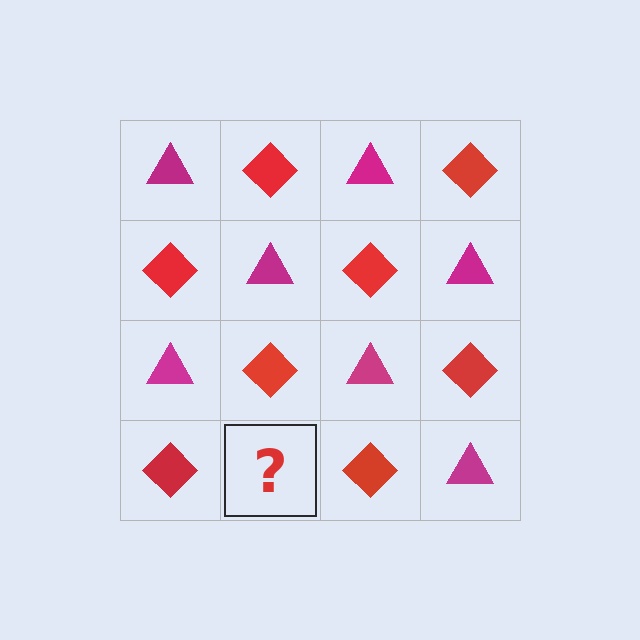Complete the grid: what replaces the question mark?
The question mark should be replaced with a magenta triangle.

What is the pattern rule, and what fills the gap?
The rule is that it alternates magenta triangle and red diamond in a checkerboard pattern. The gap should be filled with a magenta triangle.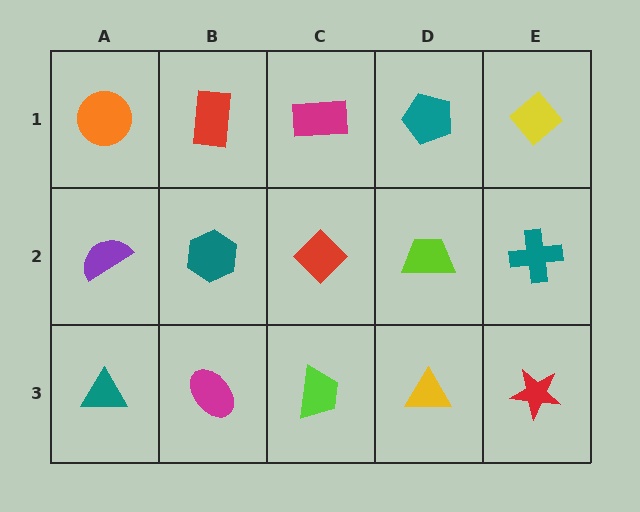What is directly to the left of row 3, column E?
A yellow triangle.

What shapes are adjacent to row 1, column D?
A lime trapezoid (row 2, column D), a magenta rectangle (row 1, column C), a yellow diamond (row 1, column E).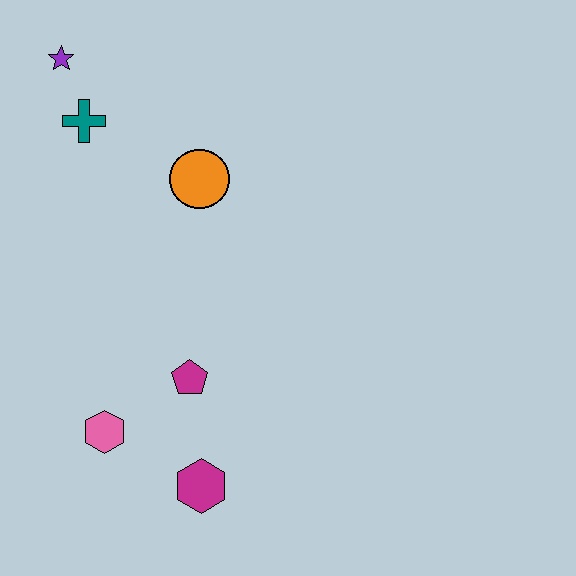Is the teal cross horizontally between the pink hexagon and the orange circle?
No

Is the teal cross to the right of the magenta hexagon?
No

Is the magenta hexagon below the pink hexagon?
Yes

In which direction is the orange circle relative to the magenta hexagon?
The orange circle is above the magenta hexagon.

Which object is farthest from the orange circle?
The magenta hexagon is farthest from the orange circle.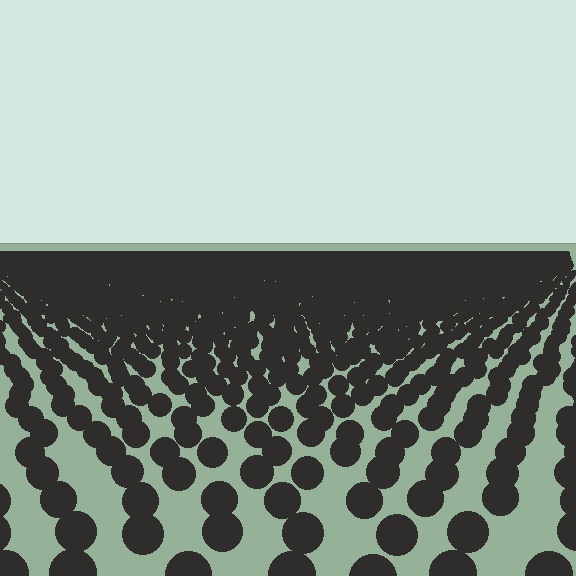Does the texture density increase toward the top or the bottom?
Density increases toward the top.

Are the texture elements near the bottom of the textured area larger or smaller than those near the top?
Larger. Near the bottom, elements are closer to the viewer and appear at a bigger on-screen size.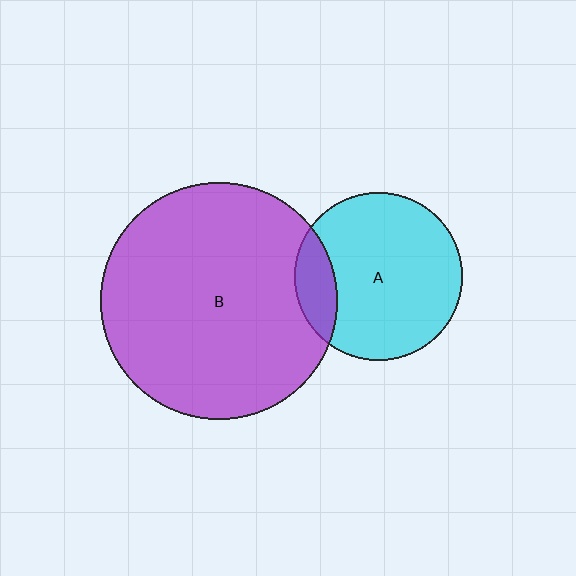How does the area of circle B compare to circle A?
Approximately 2.0 times.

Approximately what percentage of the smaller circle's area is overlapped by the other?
Approximately 15%.